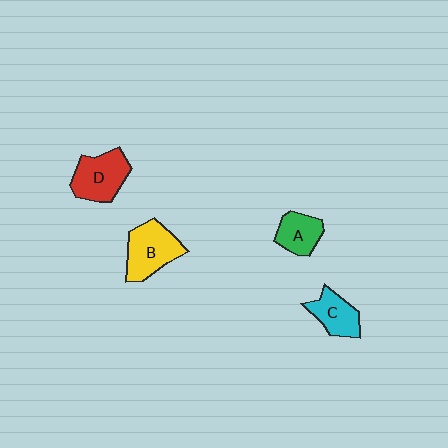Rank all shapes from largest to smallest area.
From largest to smallest: B (yellow), D (red), C (cyan), A (green).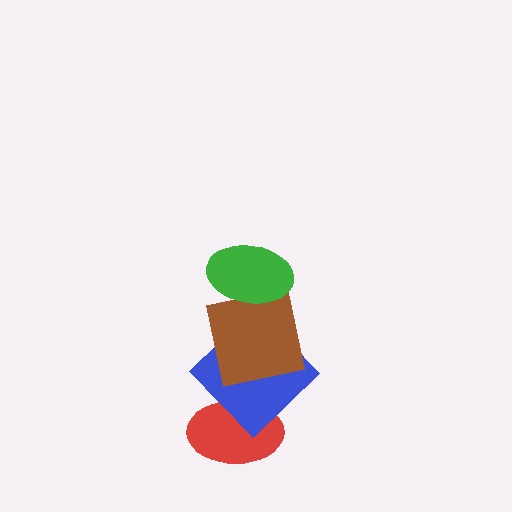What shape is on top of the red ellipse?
The blue diamond is on top of the red ellipse.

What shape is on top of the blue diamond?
The brown square is on top of the blue diamond.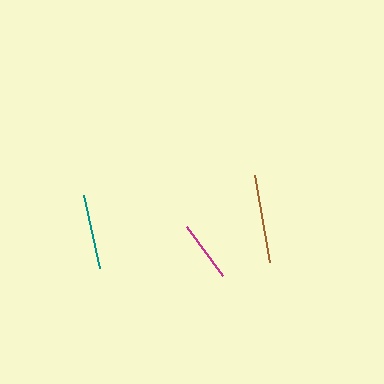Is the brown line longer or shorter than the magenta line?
The brown line is longer than the magenta line.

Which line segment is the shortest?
The magenta line is the shortest at approximately 61 pixels.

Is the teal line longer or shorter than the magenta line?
The teal line is longer than the magenta line.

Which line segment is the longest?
The brown line is the longest at approximately 88 pixels.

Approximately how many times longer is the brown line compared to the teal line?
The brown line is approximately 1.2 times the length of the teal line.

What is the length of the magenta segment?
The magenta segment is approximately 61 pixels long.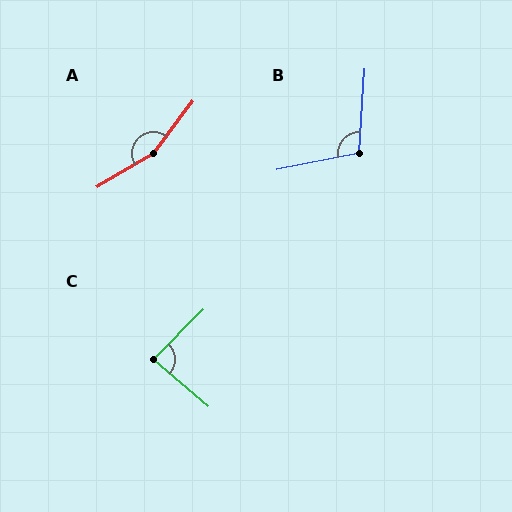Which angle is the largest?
A, at approximately 158 degrees.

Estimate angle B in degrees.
Approximately 105 degrees.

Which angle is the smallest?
C, at approximately 85 degrees.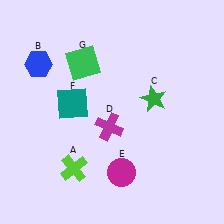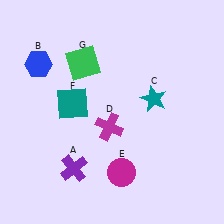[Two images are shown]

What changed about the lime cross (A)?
In Image 1, A is lime. In Image 2, it changed to purple.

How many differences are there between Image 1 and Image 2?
There are 2 differences between the two images.